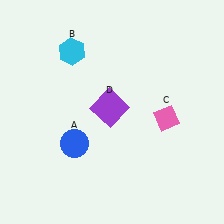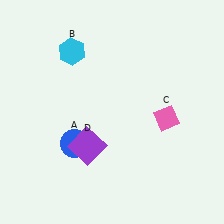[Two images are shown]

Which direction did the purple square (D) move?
The purple square (D) moved down.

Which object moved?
The purple square (D) moved down.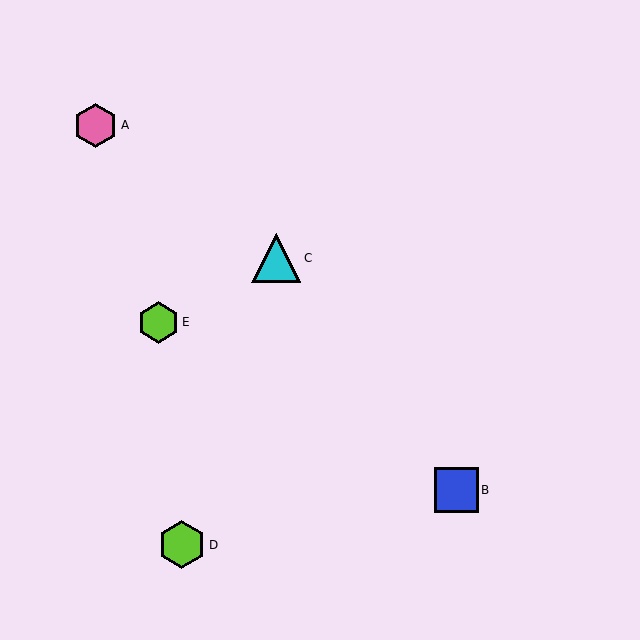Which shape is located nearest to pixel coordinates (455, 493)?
The blue square (labeled B) at (456, 490) is nearest to that location.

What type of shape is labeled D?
Shape D is a lime hexagon.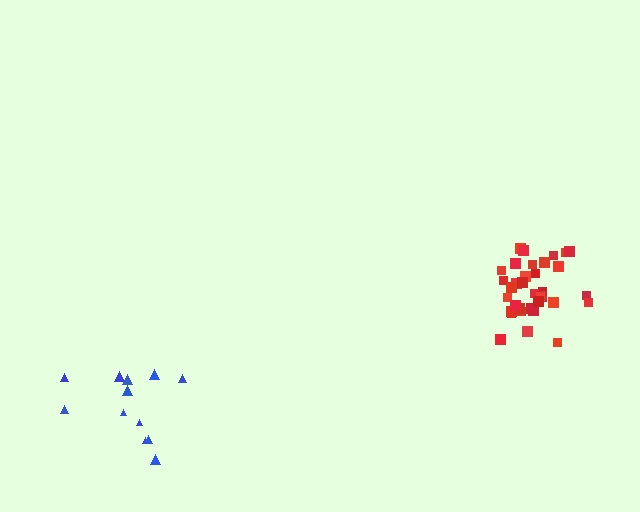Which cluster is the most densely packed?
Red.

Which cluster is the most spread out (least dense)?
Blue.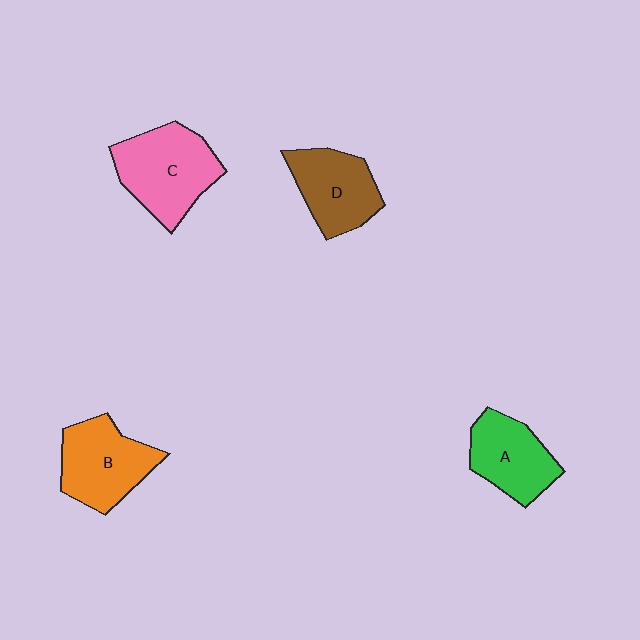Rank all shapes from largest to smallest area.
From largest to smallest: C (pink), B (orange), D (brown), A (green).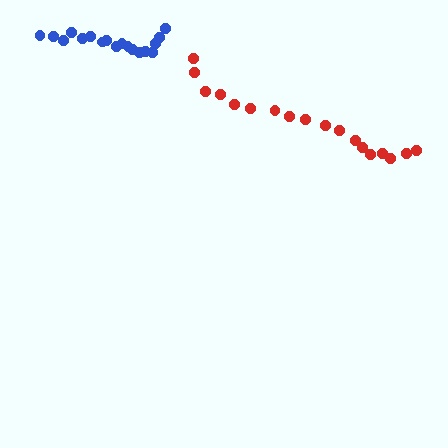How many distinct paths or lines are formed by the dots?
There are 2 distinct paths.